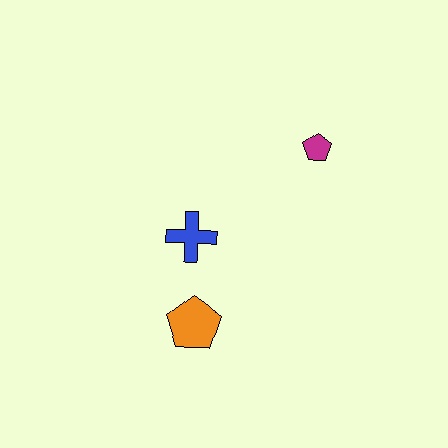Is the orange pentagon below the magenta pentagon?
Yes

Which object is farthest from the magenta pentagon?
The orange pentagon is farthest from the magenta pentagon.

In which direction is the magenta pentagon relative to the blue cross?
The magenta pentagon is to the right of the blue cross.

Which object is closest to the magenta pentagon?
The blue cross is closest to the magenta pentagon.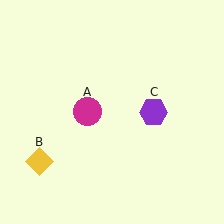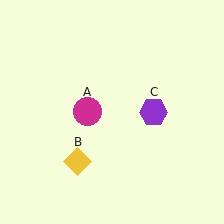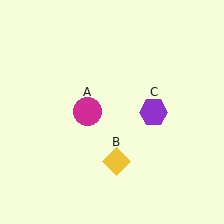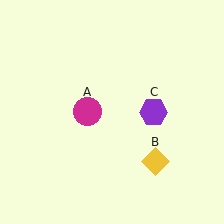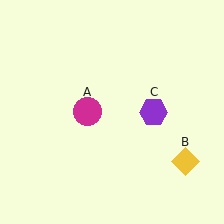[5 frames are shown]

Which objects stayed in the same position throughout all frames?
Magenta circle (object A) and purple hexagon (object C) remained stationary.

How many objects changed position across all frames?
1 object changed position: yellow diamond (object B).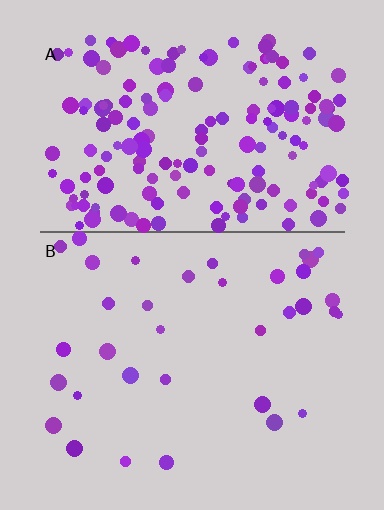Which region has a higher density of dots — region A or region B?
A (the top).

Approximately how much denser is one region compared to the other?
Approximately 4.9× — region A over region B.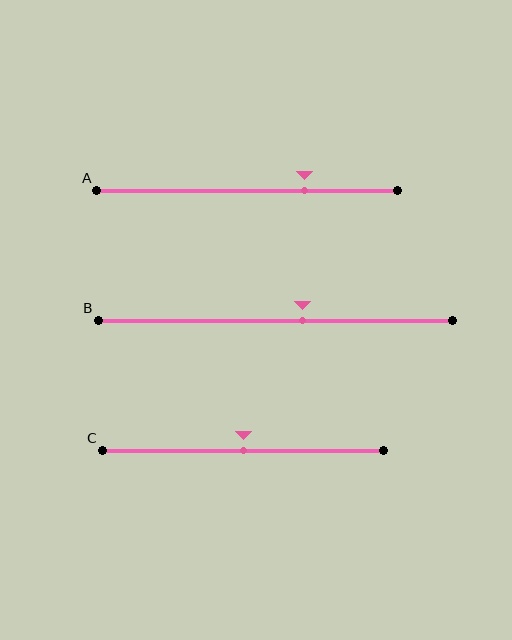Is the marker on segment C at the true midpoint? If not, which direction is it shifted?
Yes, the marker on segment C is at the true midpoint.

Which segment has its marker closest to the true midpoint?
Segment C has its marker closest to the true midpoint.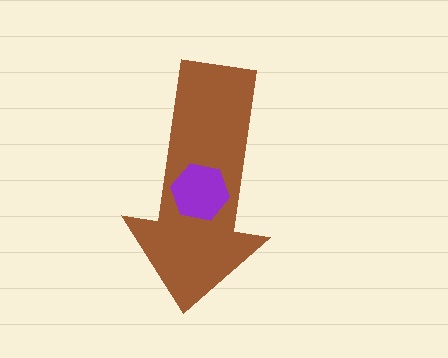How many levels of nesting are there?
2.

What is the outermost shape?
The brown arrow.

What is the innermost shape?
The purple hexagon.